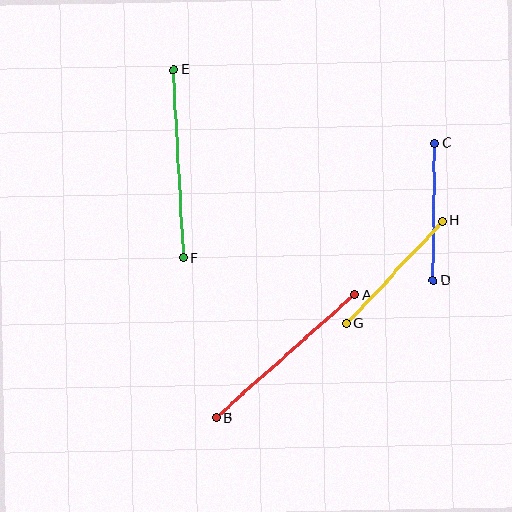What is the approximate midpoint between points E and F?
The midpoint is at approximately (178, 164) pixels.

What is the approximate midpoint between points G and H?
The midpoint is at approximately (394, 272) pixels.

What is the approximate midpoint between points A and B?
The midpoint is at approximately (285, 356) pixels.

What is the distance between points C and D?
The distance is approximately 137 pixels.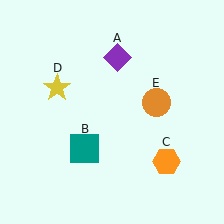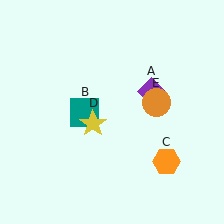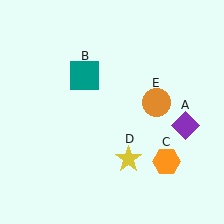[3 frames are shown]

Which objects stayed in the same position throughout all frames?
Orange hexagon (object C) and orange circle (object E) remained stationary.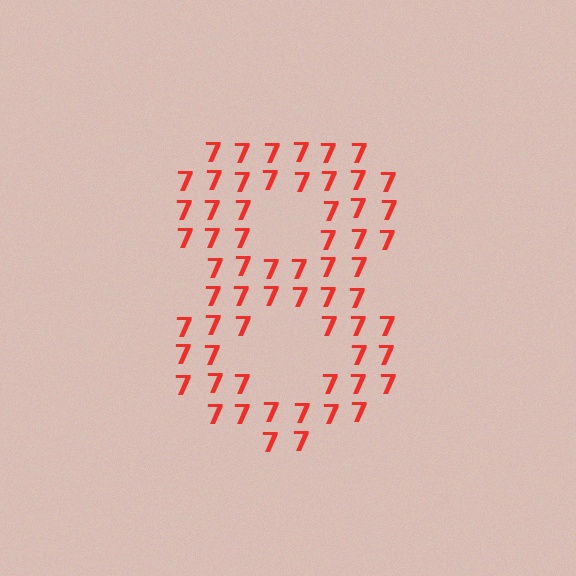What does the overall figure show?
The overall figure shows the digit 8.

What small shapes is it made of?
It is made of small digit 7's.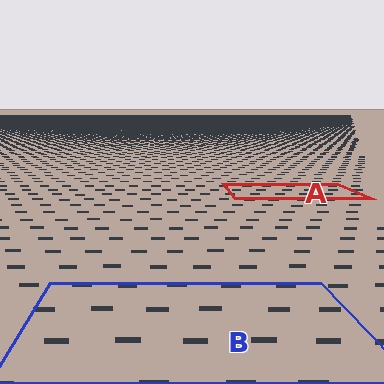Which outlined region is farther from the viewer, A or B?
Region A is farther from the viewer — the texture elements inside it appear smaller and more densely packed.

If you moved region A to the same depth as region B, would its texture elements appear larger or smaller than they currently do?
They would appear larger. At a closer depth, the same texture elements are projected at a bigger on-screen size.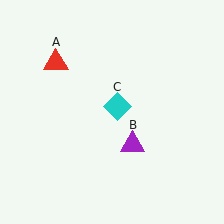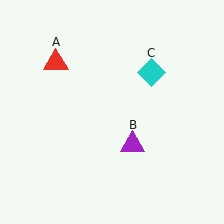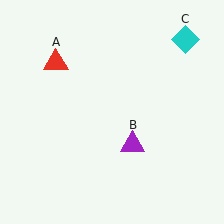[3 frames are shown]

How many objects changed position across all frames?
1 object changed position: cyan diamond (object C).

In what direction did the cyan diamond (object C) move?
The cyan diamond (object C) moved up and to the right.